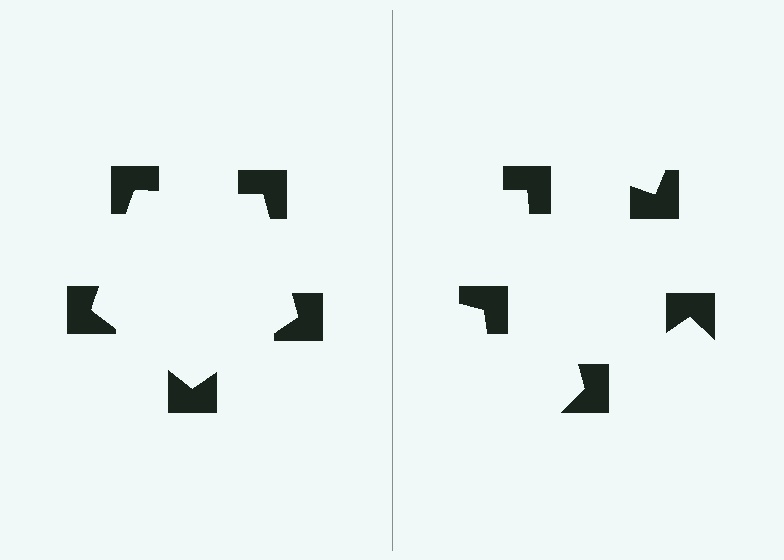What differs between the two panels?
The notched squares are positioned identically on both sides; only the wedge orientations differ. On the left they align to a pentagon; on the right they are misaligned.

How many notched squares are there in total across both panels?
10 — 5 on each side.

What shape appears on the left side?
An illusory pentagon.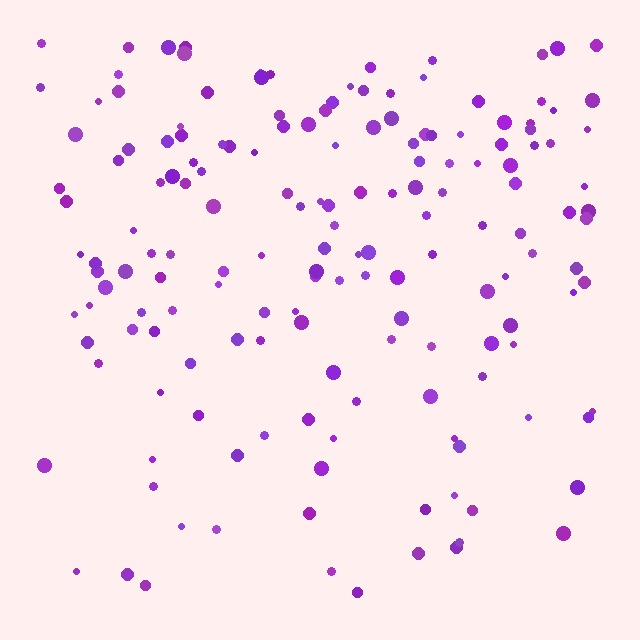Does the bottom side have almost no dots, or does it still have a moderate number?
Still a moderate number, just noticeably fewer than the top.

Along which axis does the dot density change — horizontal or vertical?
Vertical.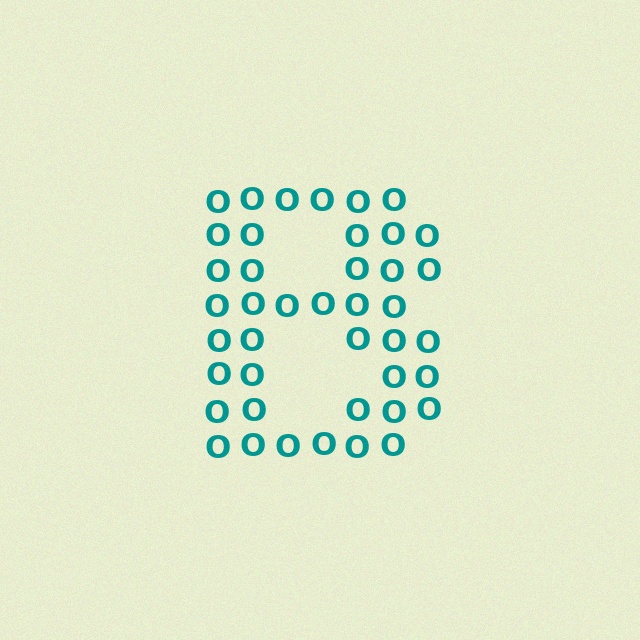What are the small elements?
The small elements are letter O's.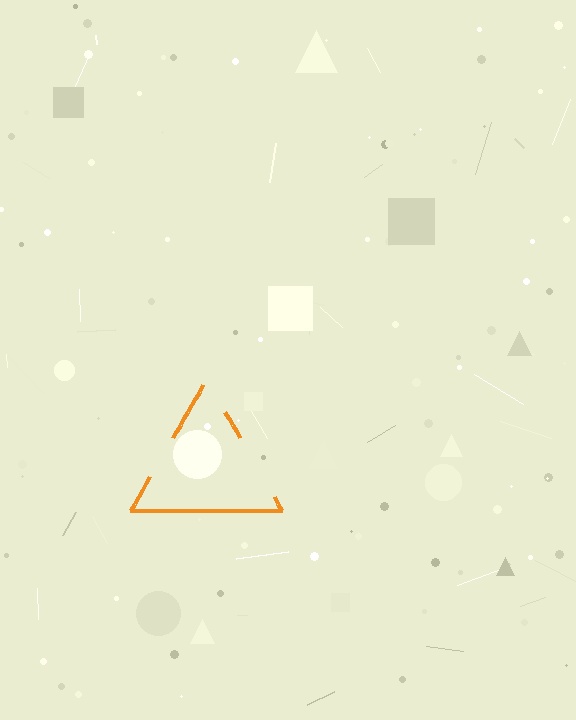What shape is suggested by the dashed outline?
The dashed outline suggests a triangle.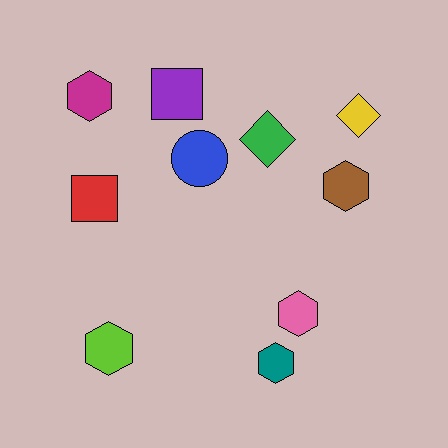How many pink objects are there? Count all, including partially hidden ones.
There is 1 pink object.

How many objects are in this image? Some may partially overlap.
There are 10 objects.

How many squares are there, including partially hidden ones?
There are 2 squares.